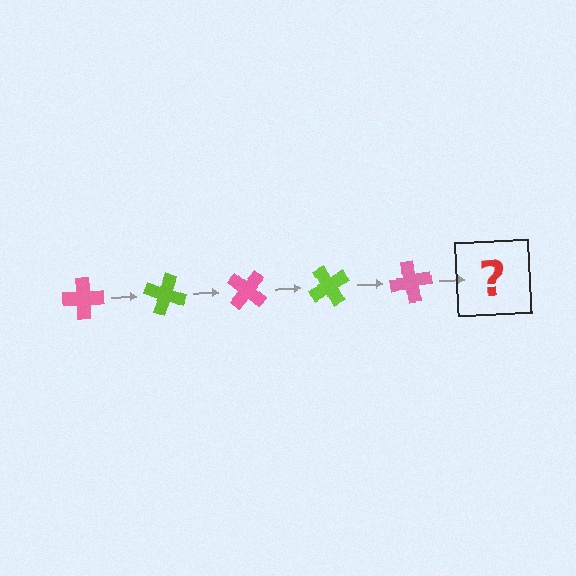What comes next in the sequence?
The next element should be a lime cross, rotated 100 degrees from the start.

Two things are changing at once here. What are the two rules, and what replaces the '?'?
The two rules are that it rotates 20 degrees each step and the color cycles through pink and lime. The '?' should be a lime cross, rotated 100 degrees from the start.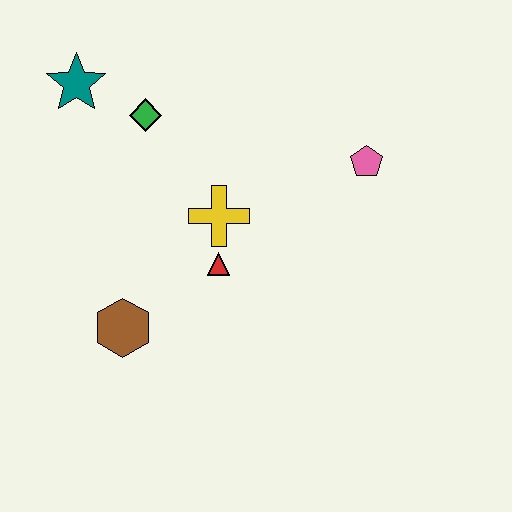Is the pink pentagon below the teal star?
Yes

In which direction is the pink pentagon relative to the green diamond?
The pink pentagon is to the right of the green diamond.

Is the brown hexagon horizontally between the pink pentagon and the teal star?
Yes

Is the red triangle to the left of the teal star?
No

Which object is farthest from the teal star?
The pink pentagon is farthest from the teal star.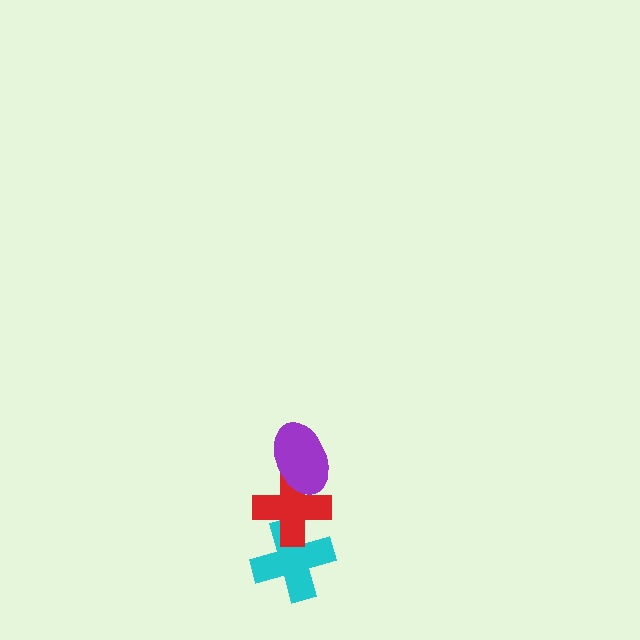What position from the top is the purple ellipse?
The purple ellipse is 1st from the top.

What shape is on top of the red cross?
The purple ellipse is on top of the red cross.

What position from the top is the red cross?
The red cross is 2nd from the top.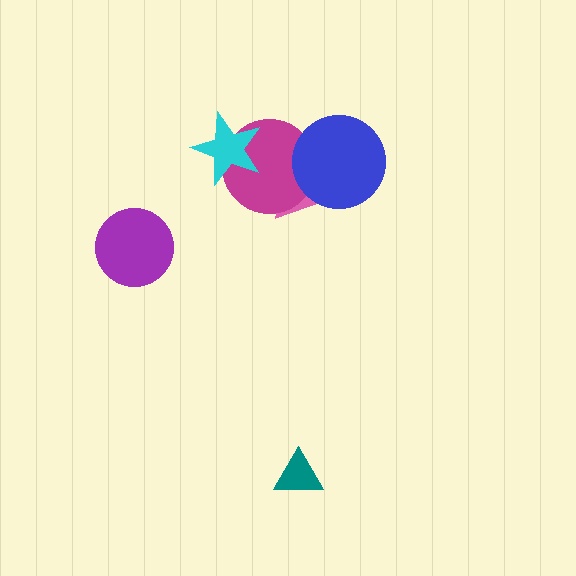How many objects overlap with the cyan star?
1 object overlaps with the cyan star.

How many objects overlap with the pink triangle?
2 objects overlap with the pink triangle.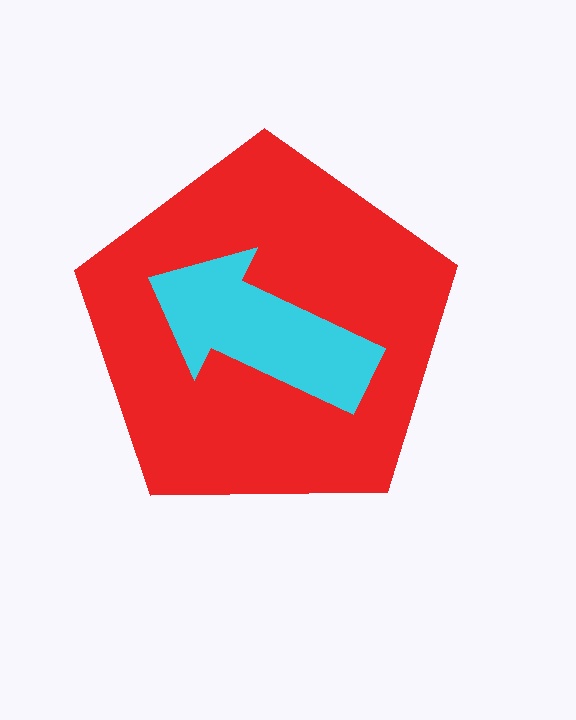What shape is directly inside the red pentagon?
The cyan arrow.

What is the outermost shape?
The red pentagon.